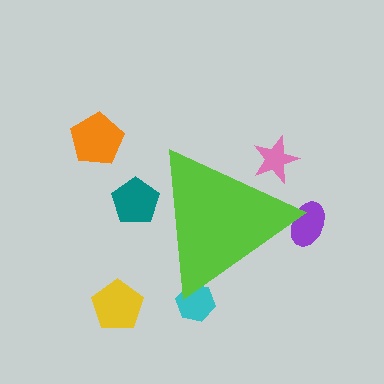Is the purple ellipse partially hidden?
Yes, the purple ellipse is partially hidden behind the lime triangle.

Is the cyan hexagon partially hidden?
Yes, the cyan hexagon is partially hidden behind the lime triangle.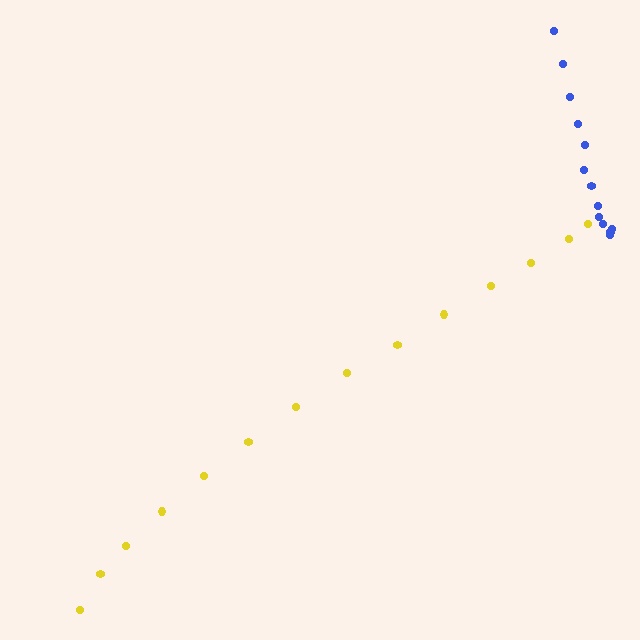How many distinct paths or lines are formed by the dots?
There are 2 distinct paths.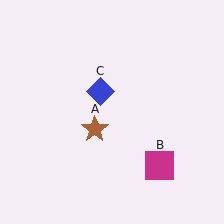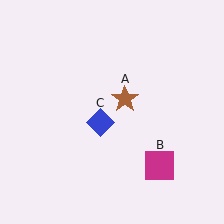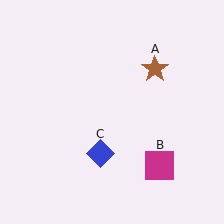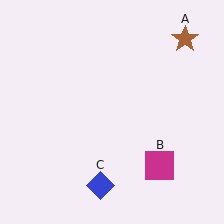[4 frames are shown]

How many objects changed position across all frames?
2 objects changed position: brown star (object A), blue diamond (object C).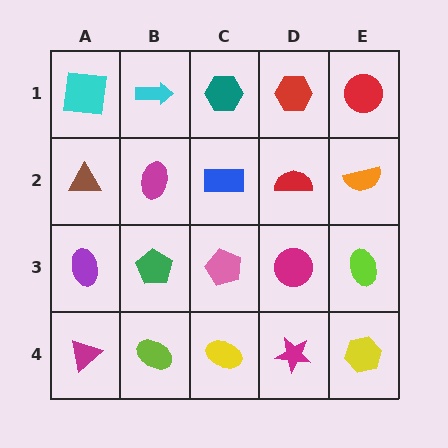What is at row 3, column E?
A lime ellipse.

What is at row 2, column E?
An orange semicircle.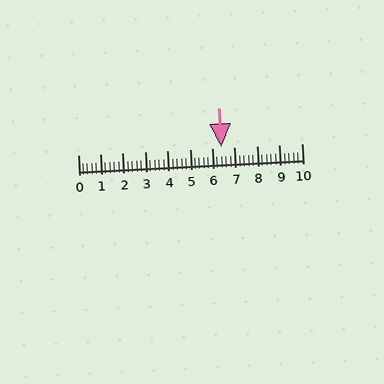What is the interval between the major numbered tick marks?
The major tick marks are spaced 1 units apart.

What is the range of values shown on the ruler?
The ruler shows values from 0 to 10.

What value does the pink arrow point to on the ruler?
The pink arrow points to approximately 6.4.